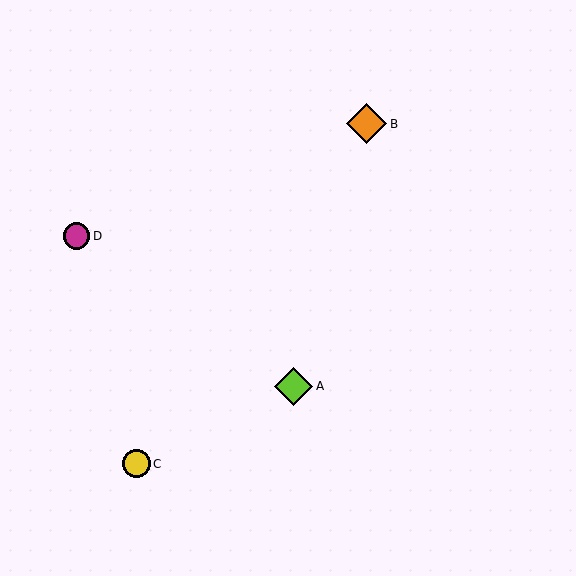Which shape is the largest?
The orange diamond (labeled B) is the largest.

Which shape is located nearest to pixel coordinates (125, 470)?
The yellow circle (labeled C) at (136, 464) is nearest to that location.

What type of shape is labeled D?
Shape D is a magenta circle.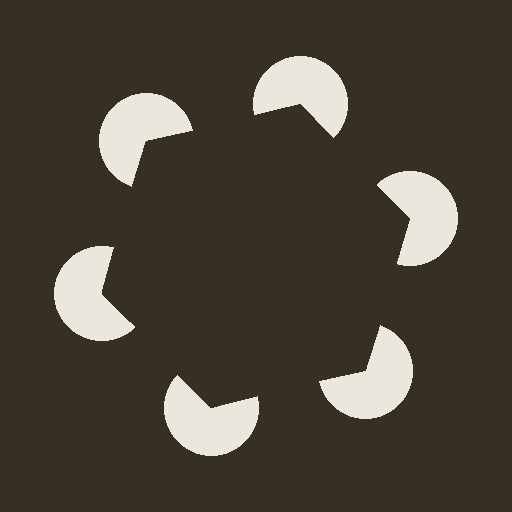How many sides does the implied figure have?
6 sides.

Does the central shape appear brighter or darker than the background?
It typically appears slightly darker than the background, even though no actual brightness change is drawn.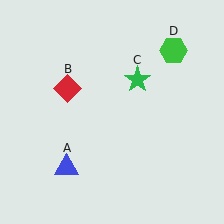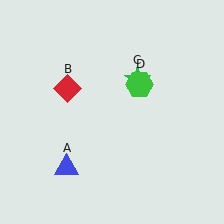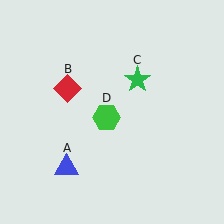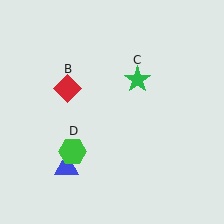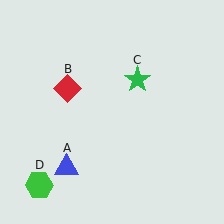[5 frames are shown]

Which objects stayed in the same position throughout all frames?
Blue triangle (object A) and red diamond (object B) and green star (object C) remained stationary.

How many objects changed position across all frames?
1 object changed position: green hexagon (object D).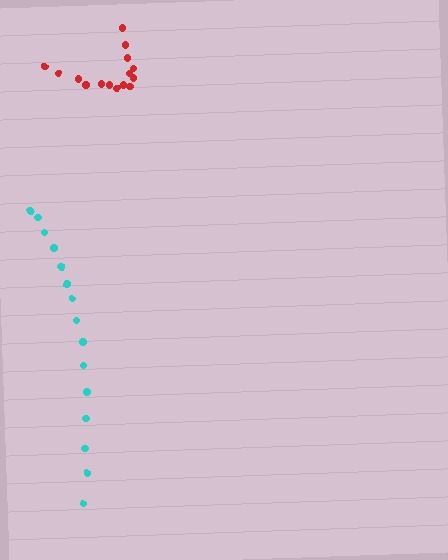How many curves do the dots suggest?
There are 2 distinct paths.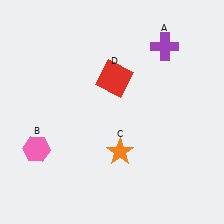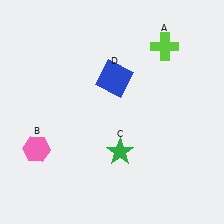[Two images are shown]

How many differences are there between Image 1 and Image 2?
There are 3 differences between the two images.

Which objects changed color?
A changed from purple to lime. C changed from orange to green. D changed from red to blue.